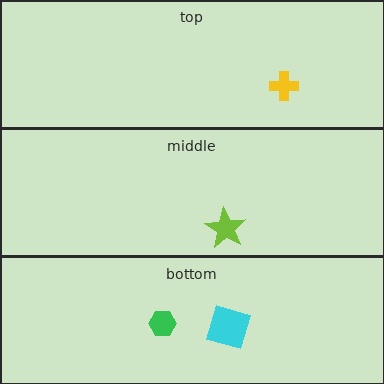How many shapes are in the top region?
1.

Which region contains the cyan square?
The bottom region.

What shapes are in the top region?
The yellow cross.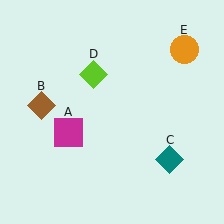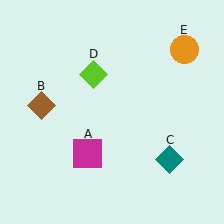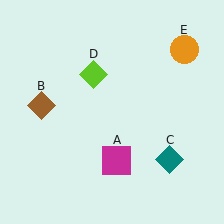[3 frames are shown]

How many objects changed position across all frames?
1 object changed position: magenta square (object A).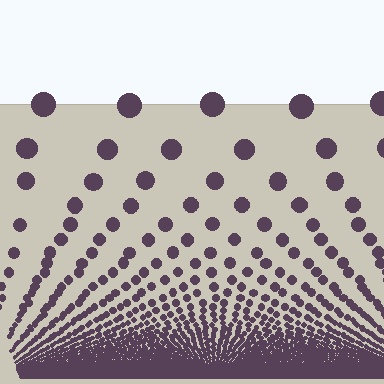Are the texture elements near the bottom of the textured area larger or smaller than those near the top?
Smaller. The gradient is inverted — elements near the bottom are smaller and denser.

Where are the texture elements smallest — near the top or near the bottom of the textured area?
Near the bottom.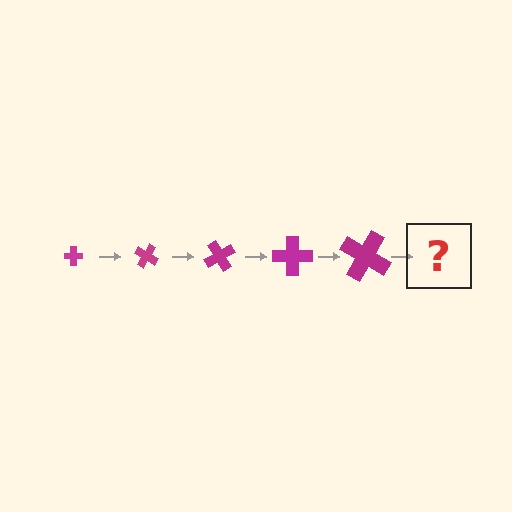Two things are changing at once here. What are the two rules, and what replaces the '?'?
The two rules are that the cross grows larger each step and it rotates 30 degrees each step. The '?' should be a cross, larger than the previous one and rotated 150 degrees from the start.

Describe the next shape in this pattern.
It should be a cross, larger than the previous one and rotated 150 degrees from the start.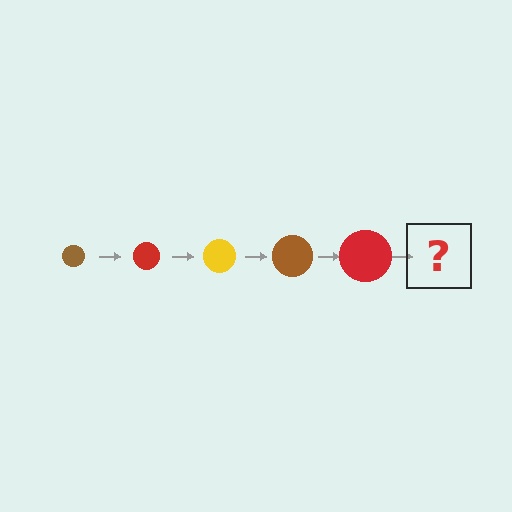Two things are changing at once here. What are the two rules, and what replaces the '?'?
The two rules are that the circle grows larger each step and the color cycles through brown, red, and yellow. The '?' should be a yellow circle, larger than the previous one.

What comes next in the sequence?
The next element should be a yellow circle, larger than the previous one.